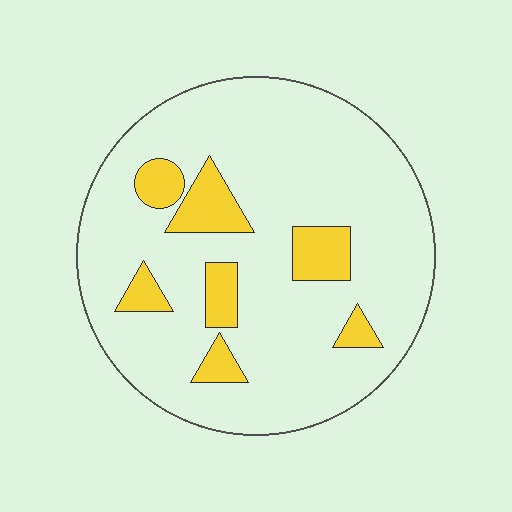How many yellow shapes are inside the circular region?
7.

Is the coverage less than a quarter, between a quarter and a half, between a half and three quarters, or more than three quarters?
Less than a quarter.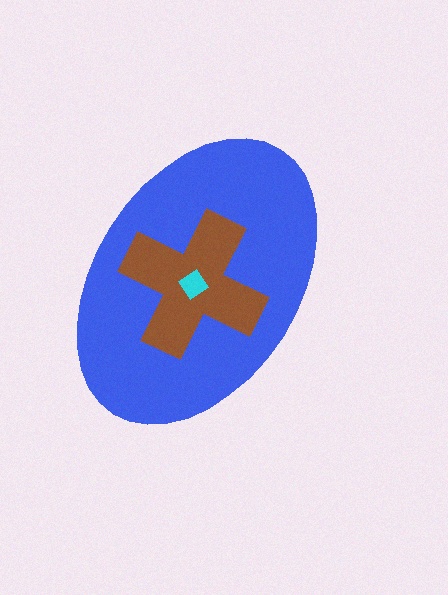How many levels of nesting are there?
3.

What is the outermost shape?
The blue ellipse.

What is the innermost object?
The cyan diamond.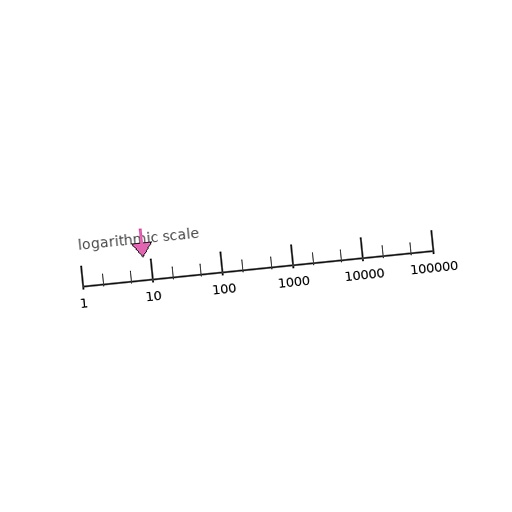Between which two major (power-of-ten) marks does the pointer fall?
The pointer is between 1 and 10.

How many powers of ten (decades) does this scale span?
The scale spans 5 decades, from 1 to 100000.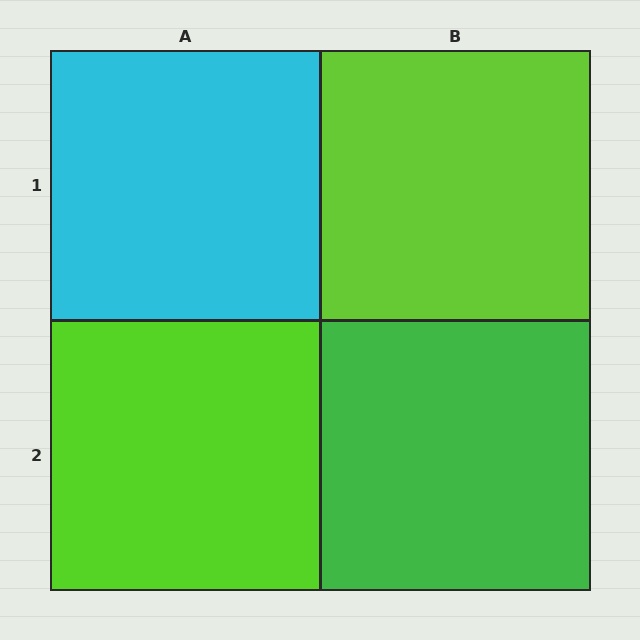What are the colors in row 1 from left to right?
Cyan, lime.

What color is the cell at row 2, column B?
Green.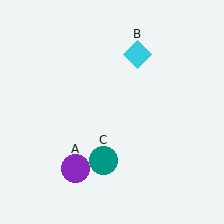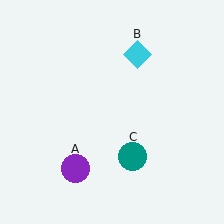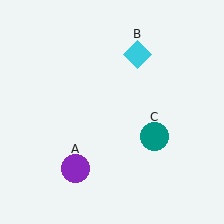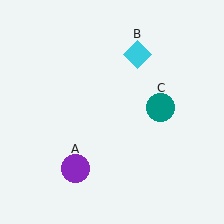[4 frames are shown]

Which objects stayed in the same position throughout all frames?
Purple circle (object A) and cyan diamond (object B) remained stationary.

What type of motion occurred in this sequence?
The teal circle (object C) rotated counterclockwise around the center of the scene.